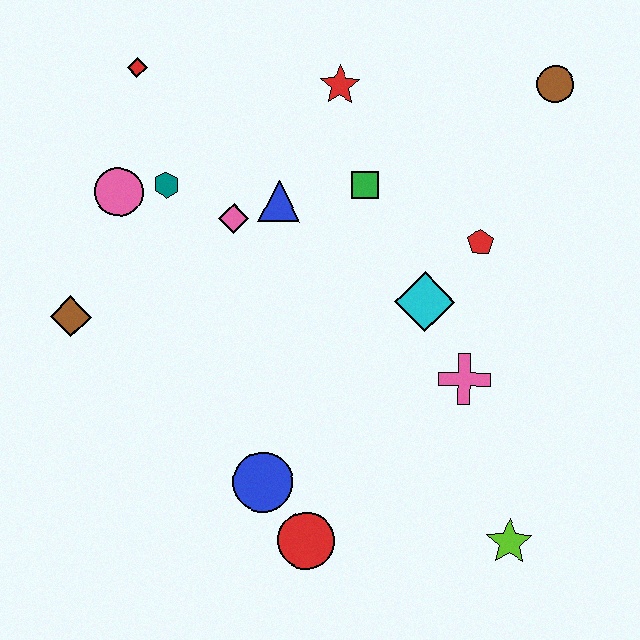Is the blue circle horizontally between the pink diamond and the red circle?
Yes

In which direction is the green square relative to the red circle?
The green square is above the red circle.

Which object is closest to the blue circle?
The red circle is closest to the blue circle.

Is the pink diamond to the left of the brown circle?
Yes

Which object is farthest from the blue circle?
The brown circle is farthest from the blue circle.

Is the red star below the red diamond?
Yes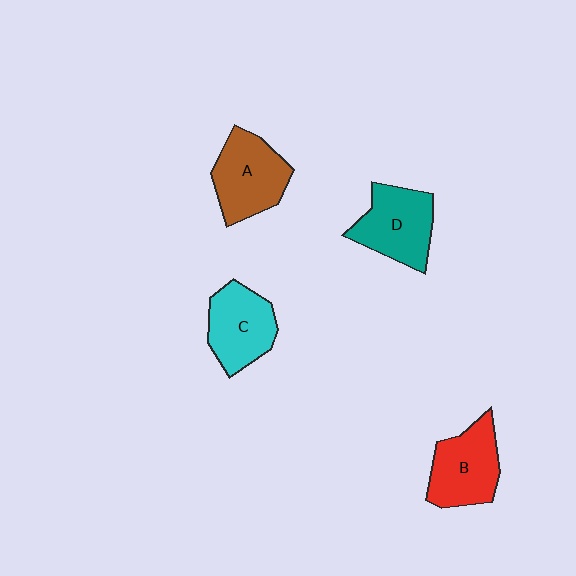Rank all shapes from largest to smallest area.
From largest to smallest: A (brown), D (teal), B (red), C (cyan).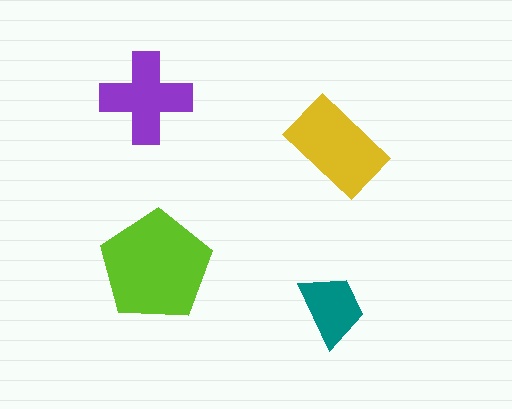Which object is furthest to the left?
The purple cross is leftmost.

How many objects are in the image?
There are 4 objects in the image.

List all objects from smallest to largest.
The teal trapezoid, the purple cross, the yellow rectangle, the lime pentagon.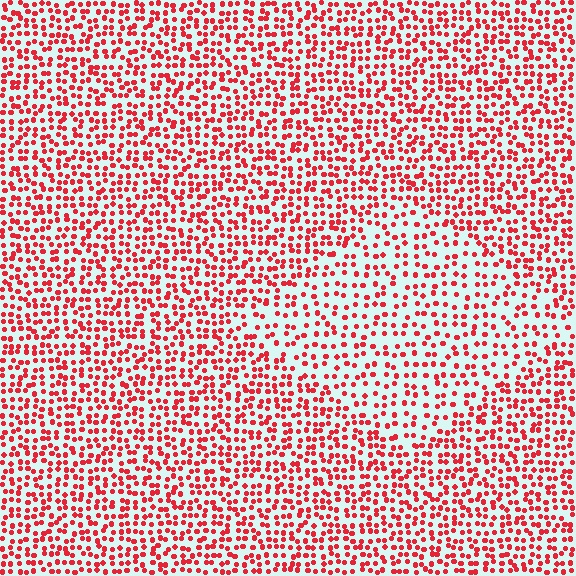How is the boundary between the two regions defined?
The boundary is defined by a change in element density (approximately 1.7x ratio). All elements are the same color, size, and shape.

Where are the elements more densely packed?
The elements are more densely packed outside the diamond boundary.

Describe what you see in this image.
The image contains small red elements arranged at two different densities. A diamond-shaped region is visible where the elements are less densely packed than the surrounding area.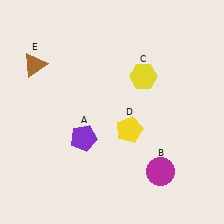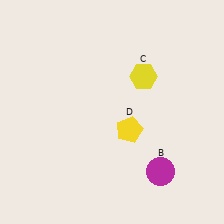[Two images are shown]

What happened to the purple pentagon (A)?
The purple pentagon (A) was removed in Image 2. It was in the bottom-left area of Image 1.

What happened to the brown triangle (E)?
The brown triangle (E) was removed in Image 2. It was in the top-left area of Image 1.